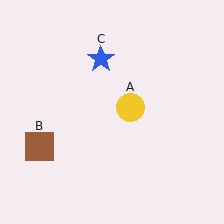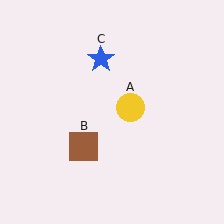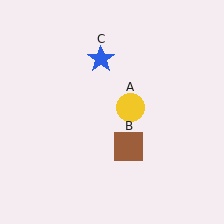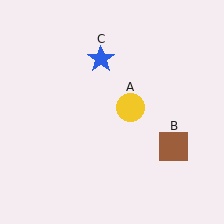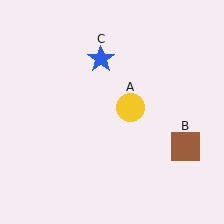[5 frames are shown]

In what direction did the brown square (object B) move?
The brown square (object B) moved right.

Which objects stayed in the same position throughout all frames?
Yellow circle (object A) and blue star (object C) remained stationary.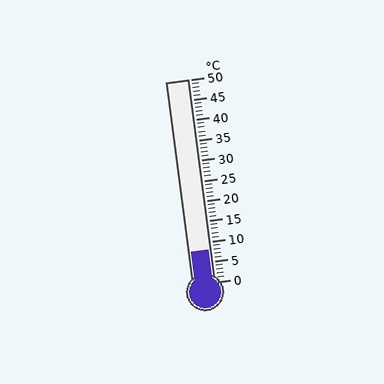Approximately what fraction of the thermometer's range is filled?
The thermometer is filled to approximately 15% of its range.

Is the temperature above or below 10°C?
The temperature is below 10°C.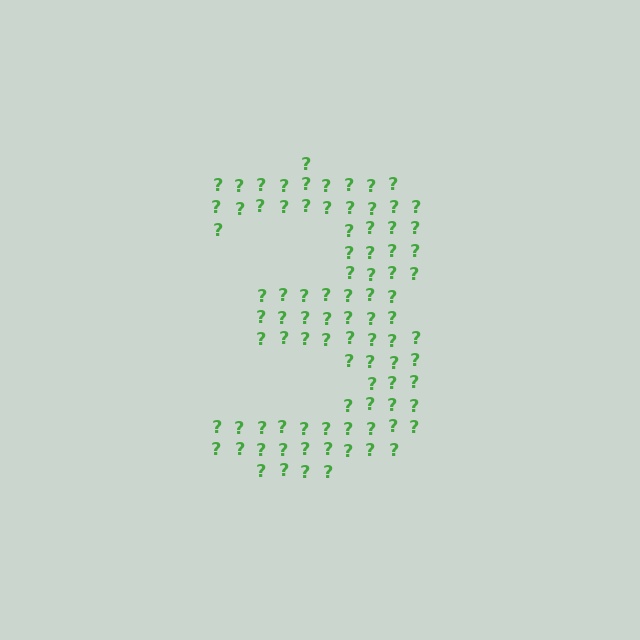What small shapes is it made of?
It is made of small question marks.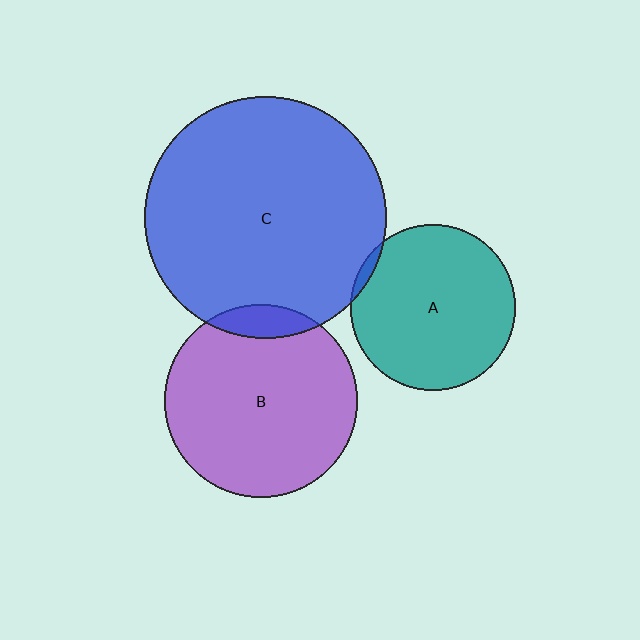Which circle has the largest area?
Circle C (blue).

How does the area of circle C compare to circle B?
Approximately 1.6 times.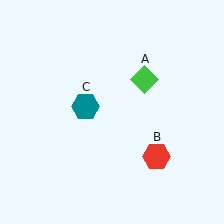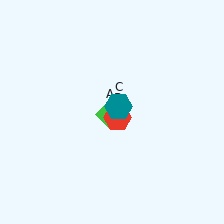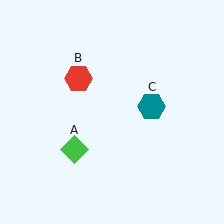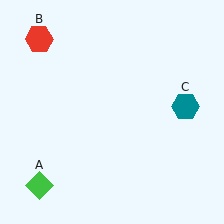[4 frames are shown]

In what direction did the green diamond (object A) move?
The green diamond (object A) moved down and to the left.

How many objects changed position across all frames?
3 objects changed position: green diamond (object A), red hexagon (object B), teal hexagon (object C).